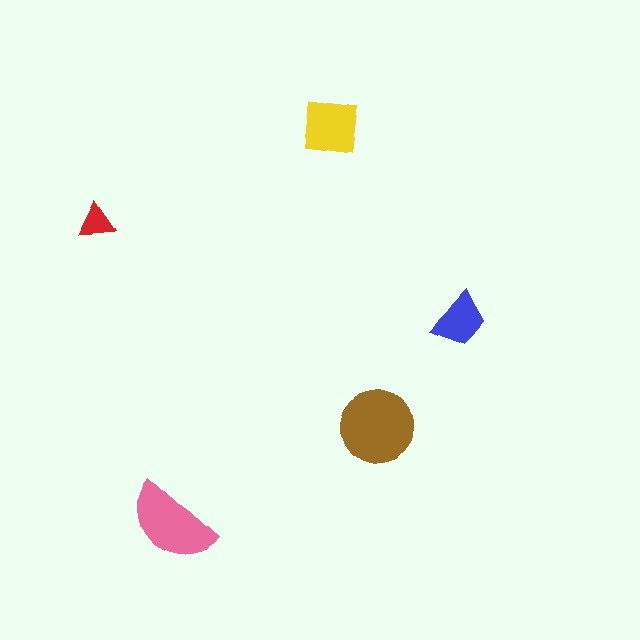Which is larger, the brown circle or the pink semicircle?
The brown circle.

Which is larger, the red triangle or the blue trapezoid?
The blue trapezoid.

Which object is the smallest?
The red triangle.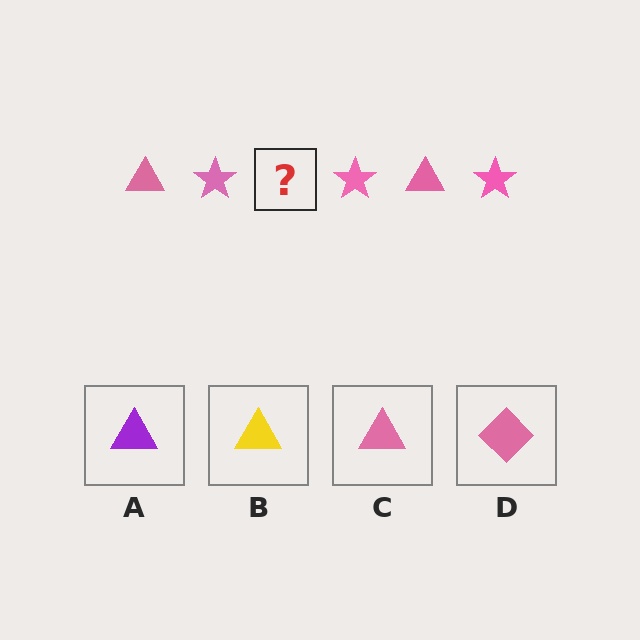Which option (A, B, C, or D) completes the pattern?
C.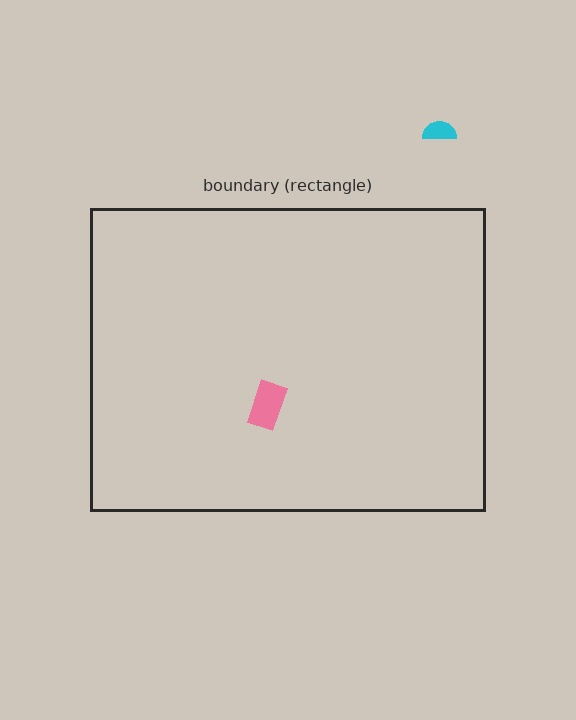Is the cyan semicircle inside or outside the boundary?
Outside.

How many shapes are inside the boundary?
1 inside, 1 outside.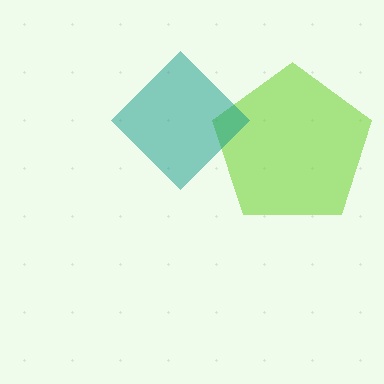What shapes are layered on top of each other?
The layered shapes are: a lime pentagon, a teal diamond.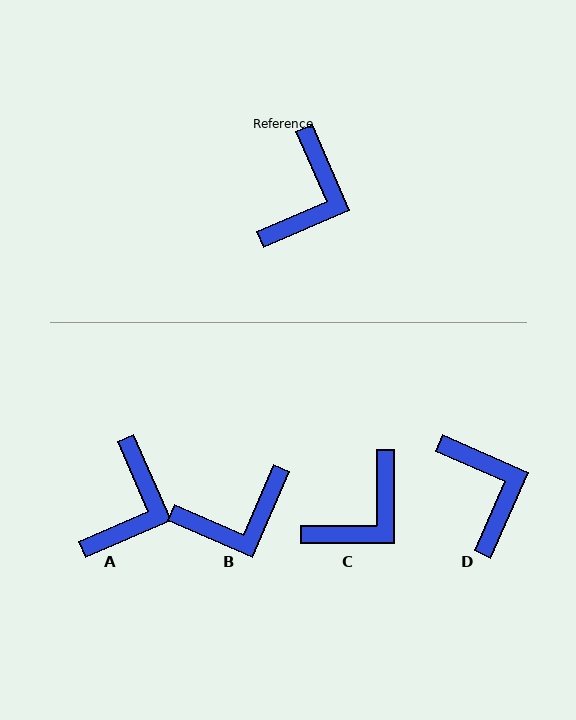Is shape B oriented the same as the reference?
No, it is off by about 47 degrees.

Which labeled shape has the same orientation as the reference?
A.